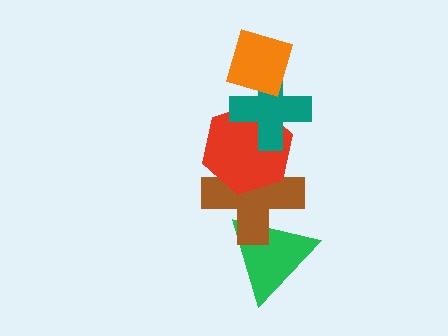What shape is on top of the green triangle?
The brown cross is on top of the green triangle.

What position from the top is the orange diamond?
The orange diamond is 1st from the top.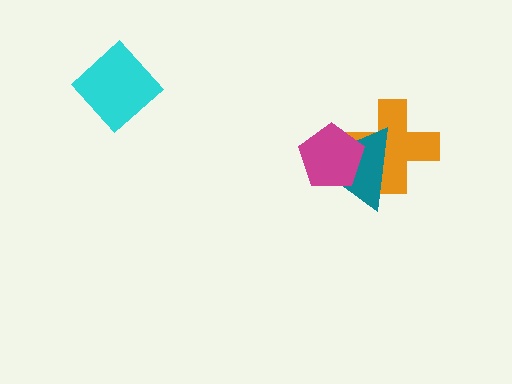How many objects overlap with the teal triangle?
2 objects overlap with the teal triangle.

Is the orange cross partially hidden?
Yes, it is partially covered by another shape.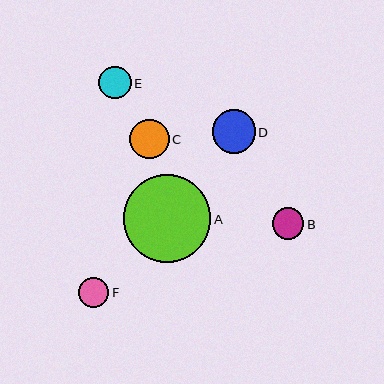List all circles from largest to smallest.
From largest to smallest: A, D, C, E, B, F.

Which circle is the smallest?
Circle F is the smallest with a size of approximately 31 pixels.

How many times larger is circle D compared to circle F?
Circle D is approximately 1.4 times the size of circle F.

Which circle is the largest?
Circle A is the largest with a size of approximately 87 pixels.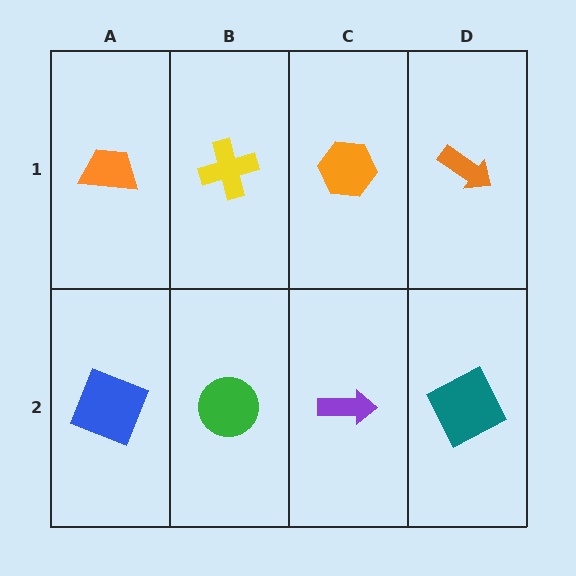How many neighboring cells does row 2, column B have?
3.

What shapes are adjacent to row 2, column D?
An orange arrow (row 1, column D), a purple arrow (row 2, column C).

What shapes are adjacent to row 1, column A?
A blue square (row 2, column A), a yellow cross (row 1, column B).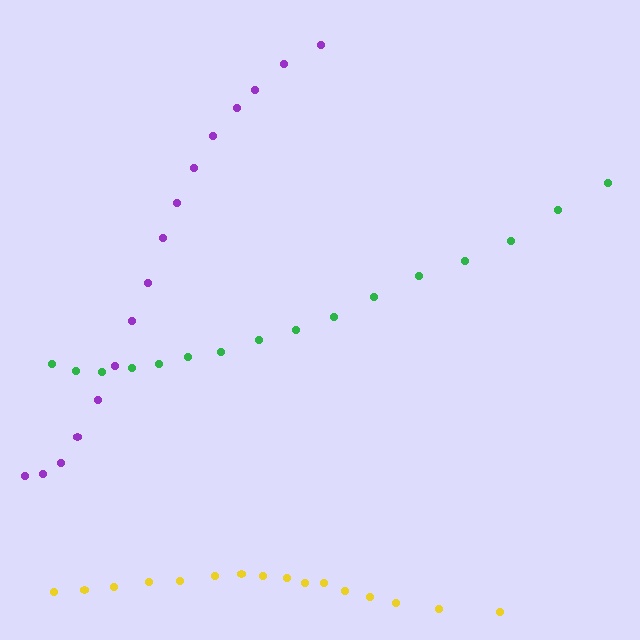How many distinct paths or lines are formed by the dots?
There are 3 distinct paths.